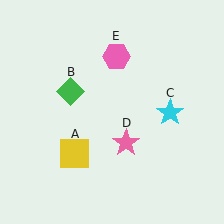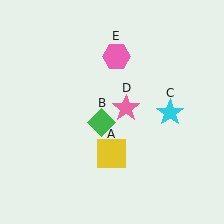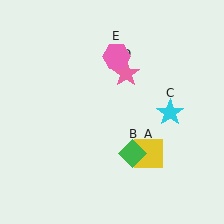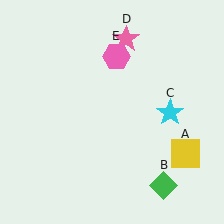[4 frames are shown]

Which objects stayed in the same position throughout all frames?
Cyan star (object C) and pink hexagon (object E) remained stationary.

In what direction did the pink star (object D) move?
The pink star (object D) moved up.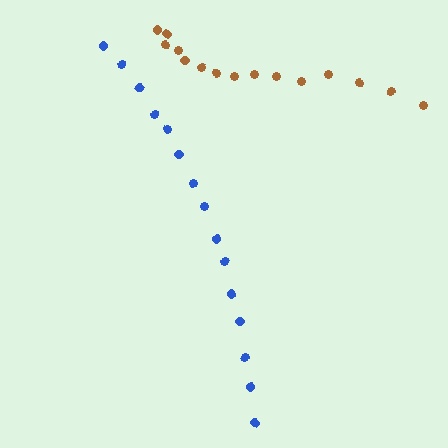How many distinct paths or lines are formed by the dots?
There are 2 distinct paths.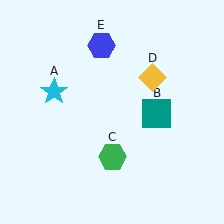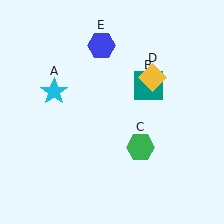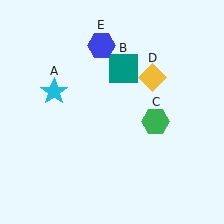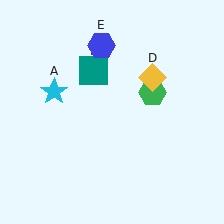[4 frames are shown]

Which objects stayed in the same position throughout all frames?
Cyan star (object A) and yellow diamond (object D) and blue hexagon (object E) remained stationary.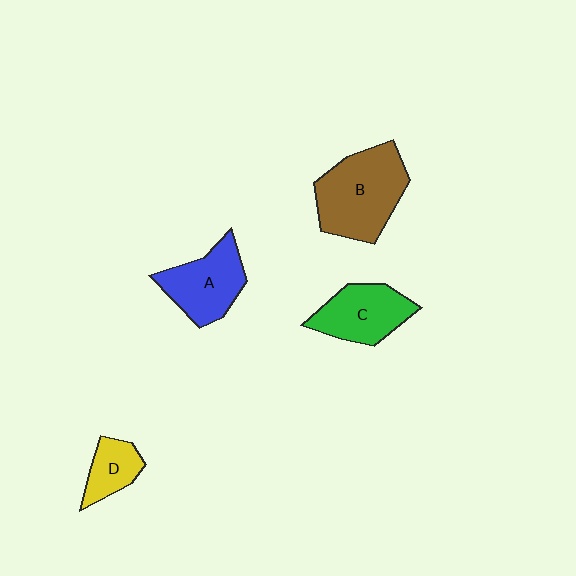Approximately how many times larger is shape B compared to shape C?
Approximately 1.4 times.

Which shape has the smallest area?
Shape D (yellow).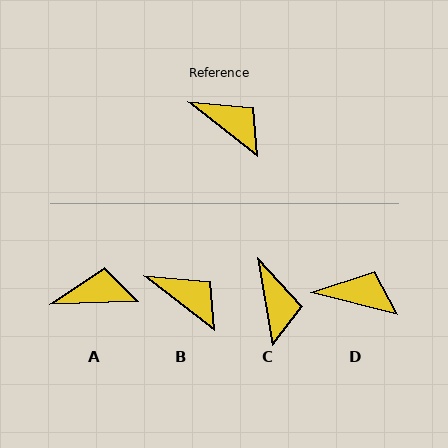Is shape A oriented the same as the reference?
No, it is off by about 40 degrees.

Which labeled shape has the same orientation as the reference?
B.